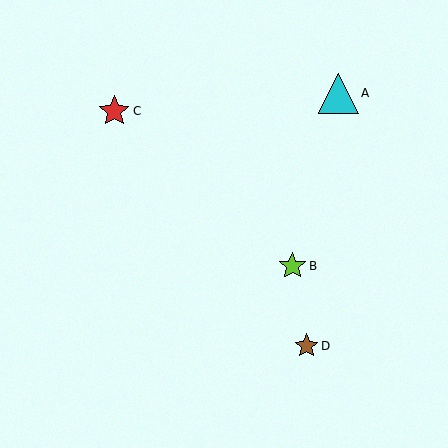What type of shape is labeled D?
Shape D is a brown star.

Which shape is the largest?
The cyan triangle (labeled A) is the largest.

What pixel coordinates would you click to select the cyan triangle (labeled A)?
Click at (338, 93) to select the cyan triangle A.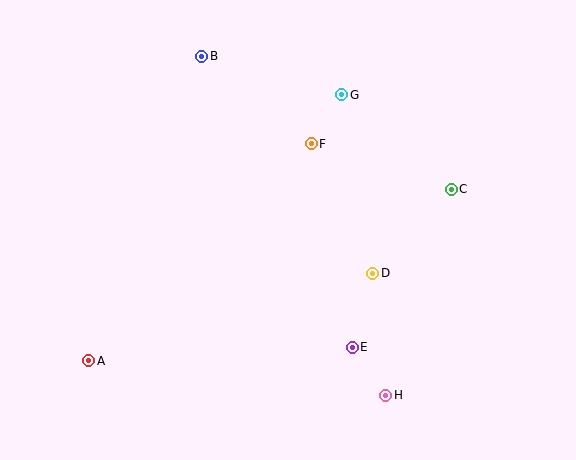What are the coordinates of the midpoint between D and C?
The midpoint between D and C is at (412, 231).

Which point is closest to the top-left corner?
Point B is closest to the top-left corner.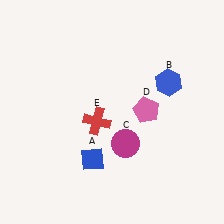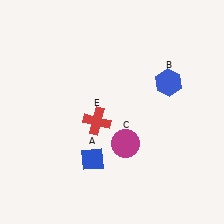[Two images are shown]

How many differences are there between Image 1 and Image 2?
There is 1 difference between the two images.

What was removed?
The pink pentagon (D) was removed in Image 2.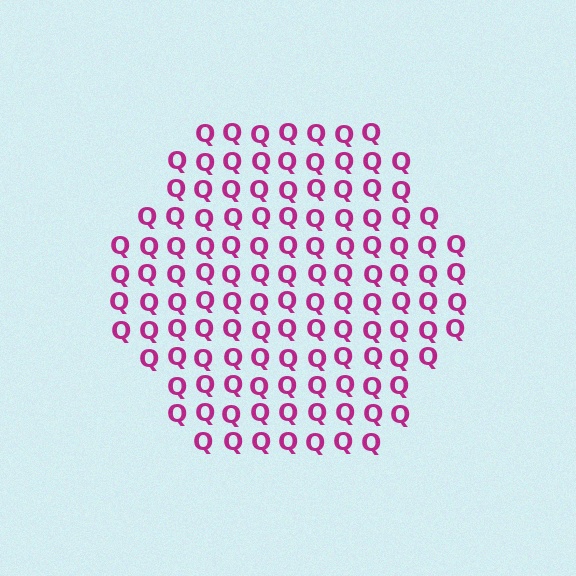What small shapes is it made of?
It is made of small letter Q's.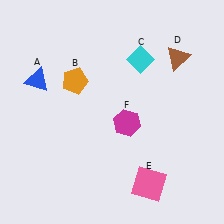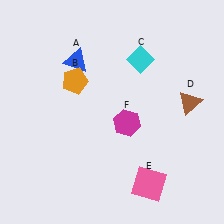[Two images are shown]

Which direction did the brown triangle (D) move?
The brown triangle (D) moved down.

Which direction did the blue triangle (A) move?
The blue triangle (A) moved right.